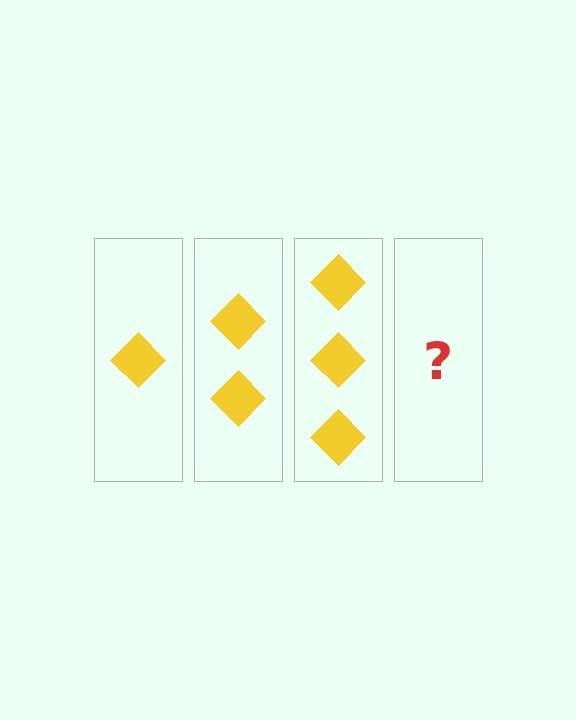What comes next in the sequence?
The next element should be 4 diamonds.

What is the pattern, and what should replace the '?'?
The pattern is that each step adds one more diamond. The '?' should be 4 diamonds.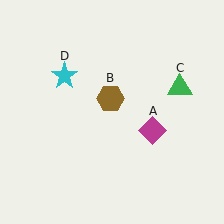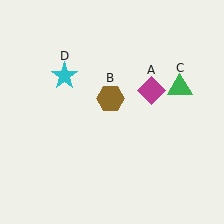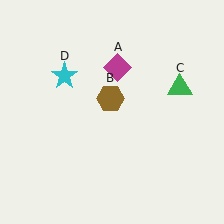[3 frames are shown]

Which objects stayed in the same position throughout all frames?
Brown hexagon (object B) and green triangle (object C) and cyan star (object D) remained stationary.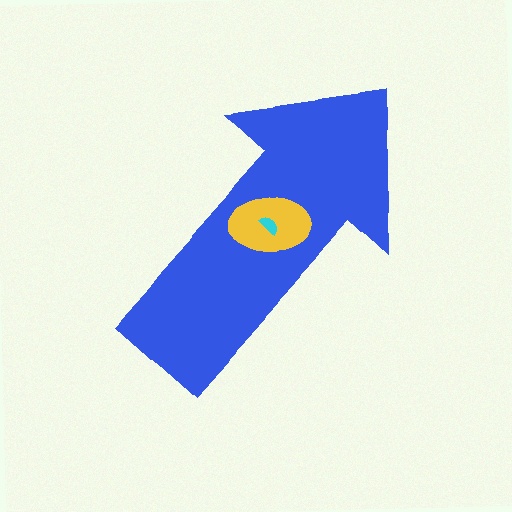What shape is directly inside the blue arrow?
The yellow ellipse.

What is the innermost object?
The cyan semicircle.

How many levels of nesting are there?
3.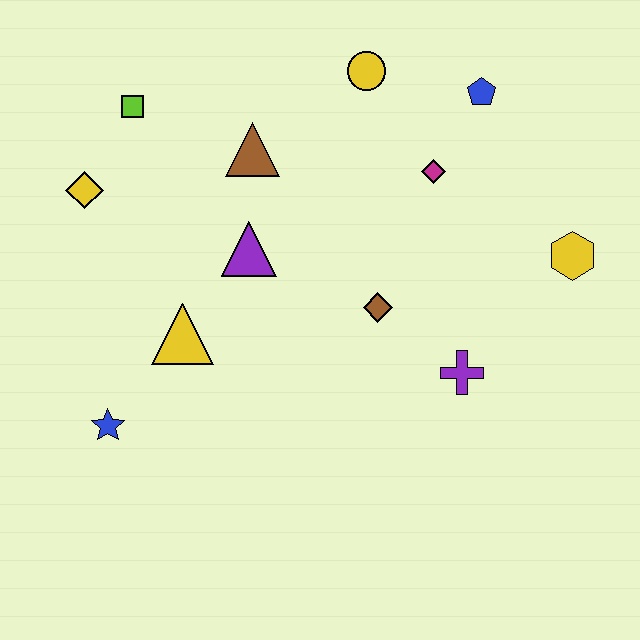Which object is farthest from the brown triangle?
The yellow hexagon is farthest from the brown triangle.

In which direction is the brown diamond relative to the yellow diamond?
The brown diamond is to the right of the yellow diamond.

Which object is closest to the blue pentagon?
The magenta diamond is closest to the blue pentagon.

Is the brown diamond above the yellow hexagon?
No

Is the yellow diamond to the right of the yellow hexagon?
No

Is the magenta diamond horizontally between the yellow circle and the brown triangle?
No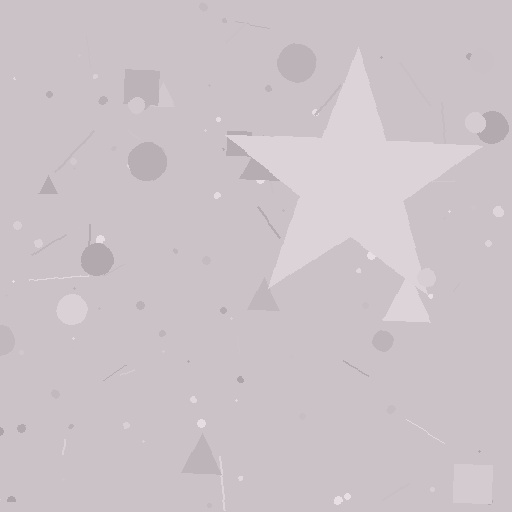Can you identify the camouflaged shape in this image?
The camouflaged shape is a star.